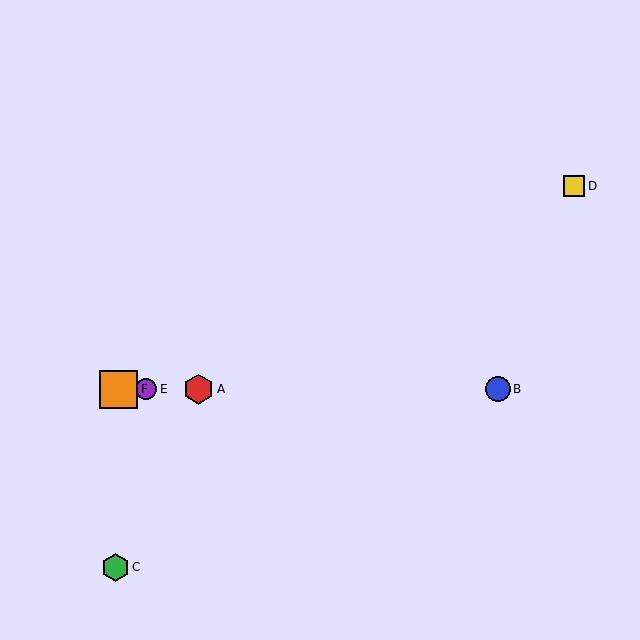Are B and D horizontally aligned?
No, B is at y≈389 and D is at y≈186.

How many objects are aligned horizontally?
4 objects (A, B, E, F) are aligned horizontally.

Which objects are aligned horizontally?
Objects A, B, E, F are aligned horizontally.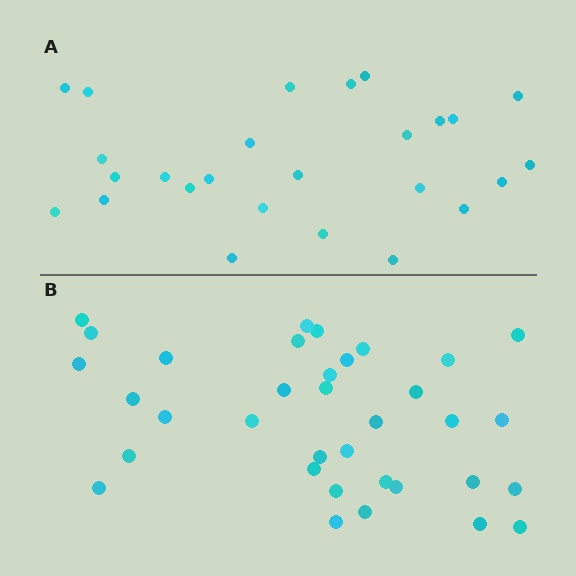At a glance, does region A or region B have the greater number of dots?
Region B (the bottom region) has more dots.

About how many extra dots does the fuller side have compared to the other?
Region B has roughly 8 or so more dots than region A.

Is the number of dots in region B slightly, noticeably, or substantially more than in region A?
Region B has noticeably more, but not dramatically so. The ratio is roughly 1.3 to 1.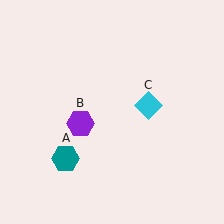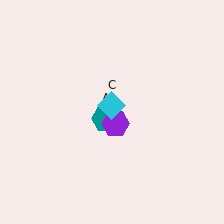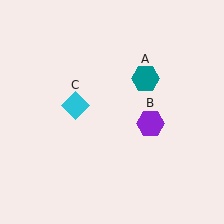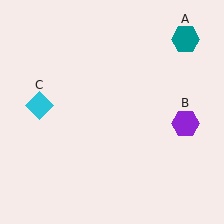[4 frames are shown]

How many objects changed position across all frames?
3 objects changed position: teal hexagon (object A), purple hexagon (object B), cyan diamond (object C).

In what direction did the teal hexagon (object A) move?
The teal hexagon (object A) moved up and to the right.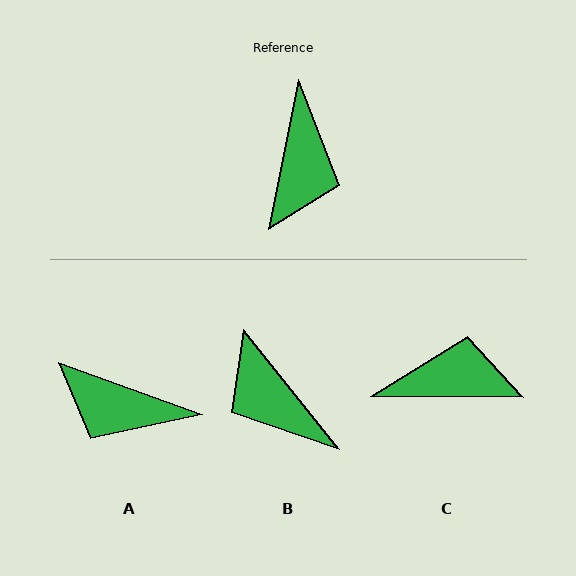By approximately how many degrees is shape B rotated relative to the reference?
Approximately 130 degrees clockwise.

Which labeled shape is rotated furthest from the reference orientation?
B, about 130 degrees away.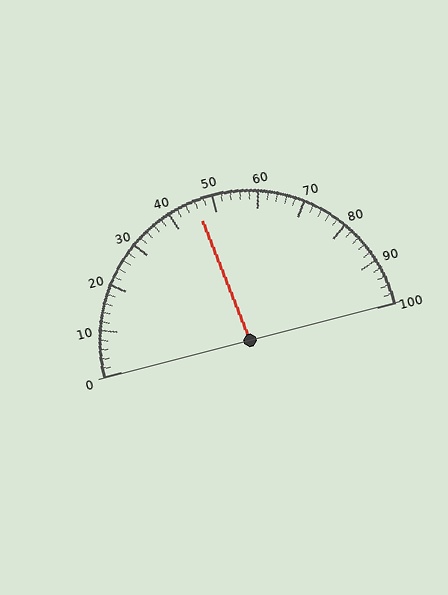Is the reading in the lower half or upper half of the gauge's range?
The reading is in the lower half of the range (0 to 100).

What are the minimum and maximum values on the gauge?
The gauge ranges from 0 to 100.